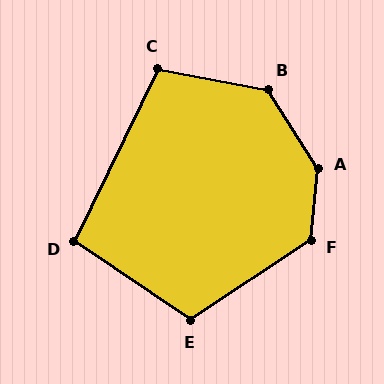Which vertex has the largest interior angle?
A, at approximately 142 degrees.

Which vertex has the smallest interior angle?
D, at approximately 98 degrees.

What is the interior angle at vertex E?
Approximately 112 degrees (obtuse).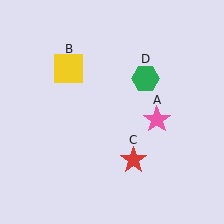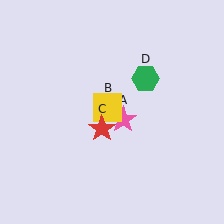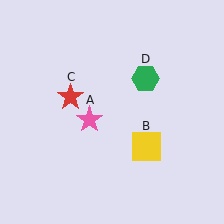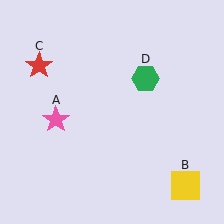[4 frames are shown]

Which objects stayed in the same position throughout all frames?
Green hexagon (object D) remained stationary.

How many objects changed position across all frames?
3 objects changed position: pink star (object A), yellow square (object B), red star (object C).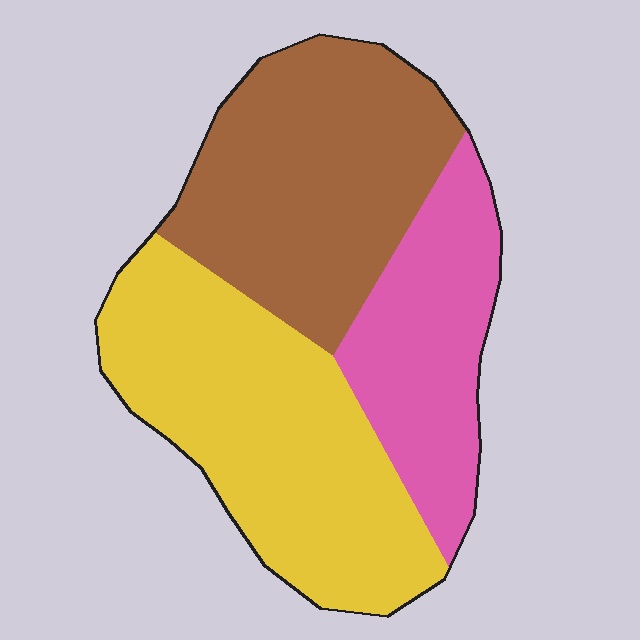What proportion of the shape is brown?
Brown takes up between a third and a half of the shape.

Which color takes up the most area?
Yellow, at roughly 40%.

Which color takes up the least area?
Pink, at roughly 25%.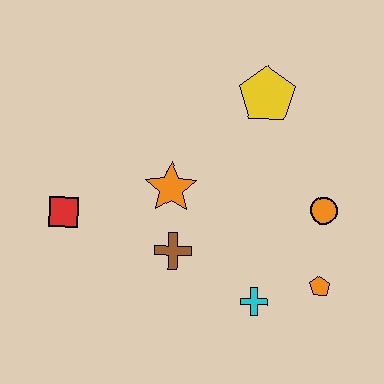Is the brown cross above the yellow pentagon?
No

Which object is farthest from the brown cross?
The yellow pentagon is farthest from the brown cross.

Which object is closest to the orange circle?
The orange pentagon is closest to the orange circle.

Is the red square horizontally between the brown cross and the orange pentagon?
No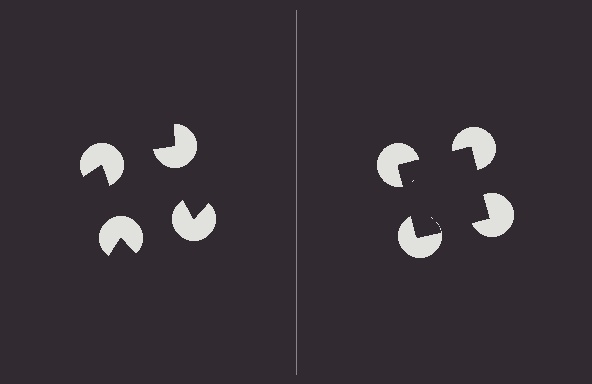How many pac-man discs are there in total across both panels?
8 — 4 on each side.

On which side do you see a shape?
An illusory square appears on the right side. On the left side the wedge cuts are rotated, so no coherent shape forms.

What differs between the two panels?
The pac-man discs are positioned identically on both sides; only the wedge orientations differ. On the right they align to a square; on the left they are misaligned.